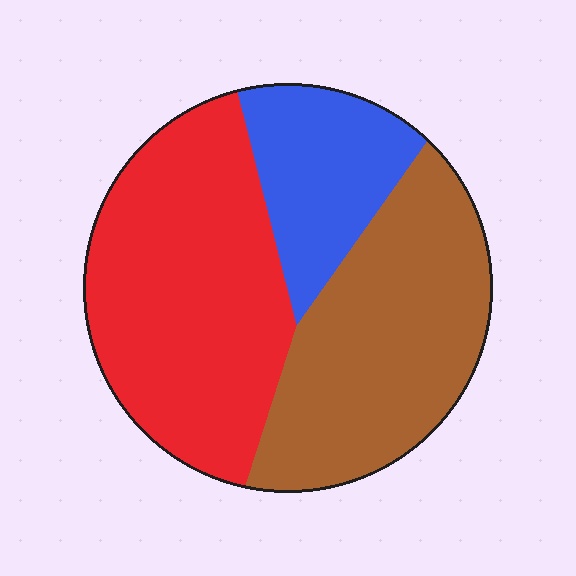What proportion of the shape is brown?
Brown covers about 40% of the shape.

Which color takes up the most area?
Red, at roughly 45%.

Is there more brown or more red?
Red.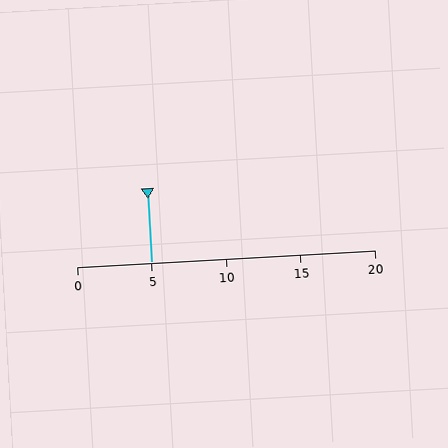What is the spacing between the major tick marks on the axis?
The major ticks are spaced 5 apart.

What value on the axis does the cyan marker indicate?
The marker indicates approximately 5.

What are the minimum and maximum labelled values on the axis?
The axis runs from 0 to 20.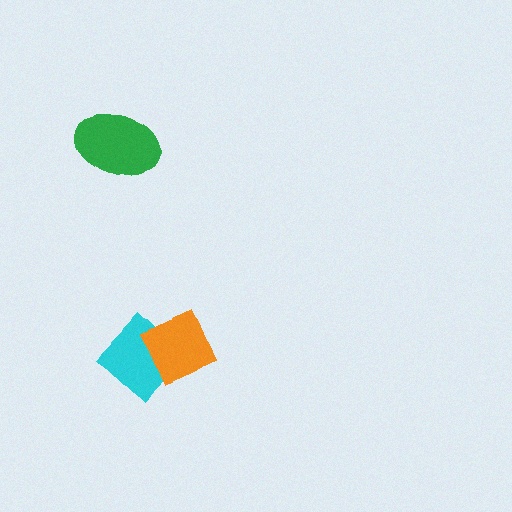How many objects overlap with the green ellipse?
0 objects overlap with the green ellipse.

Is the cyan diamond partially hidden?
Yes, it is partially covered by another shape.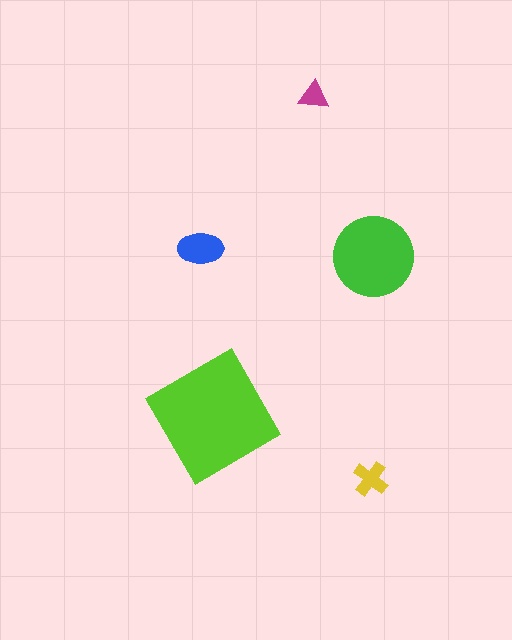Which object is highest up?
The magenta triangle is topmost.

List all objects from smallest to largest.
The magenta triangle, the yellow cross, the blue ellipse, the green circle, the lime diamond.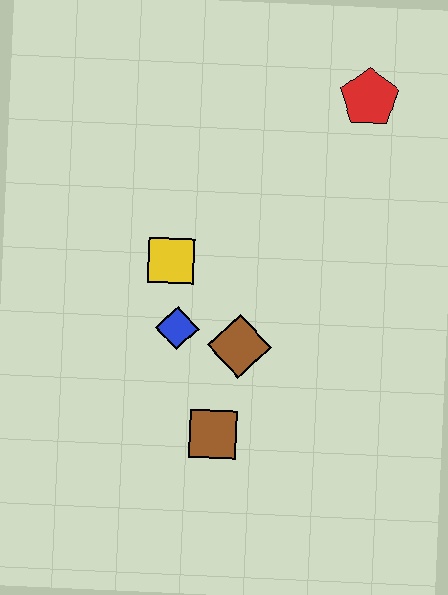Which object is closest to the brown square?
The brown diamond is closest to the brown square.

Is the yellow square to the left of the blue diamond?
Yes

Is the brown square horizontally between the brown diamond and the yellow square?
Yes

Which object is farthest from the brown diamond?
The red pentagon is farthest from the brown diamond.